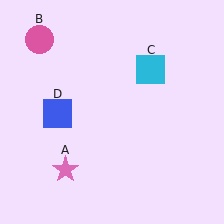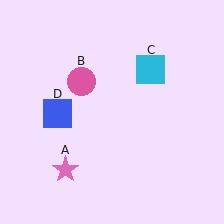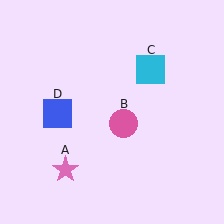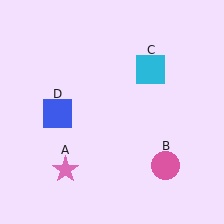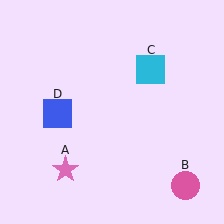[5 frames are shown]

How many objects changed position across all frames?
1 object changed position: pink circle (object B).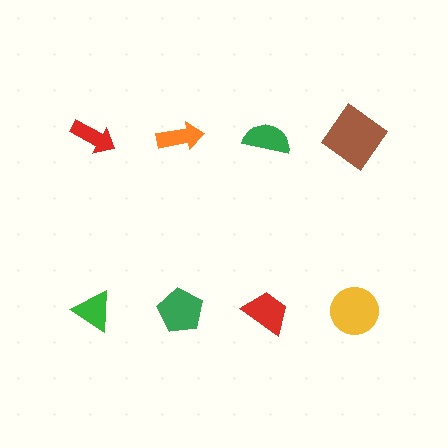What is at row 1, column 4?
A brown diamond.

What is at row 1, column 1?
A red arrow.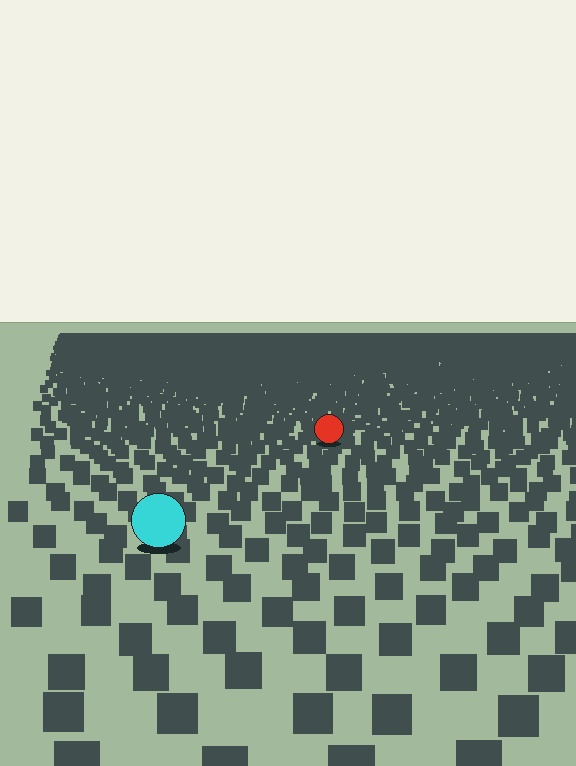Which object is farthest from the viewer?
The red circle is farthest from the viewer. It appears smaller and the ground texture around it is denser.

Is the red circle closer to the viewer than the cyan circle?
No. The cyan circle is closer — you can tell from the texture gradient: the ground texture is coarser near it.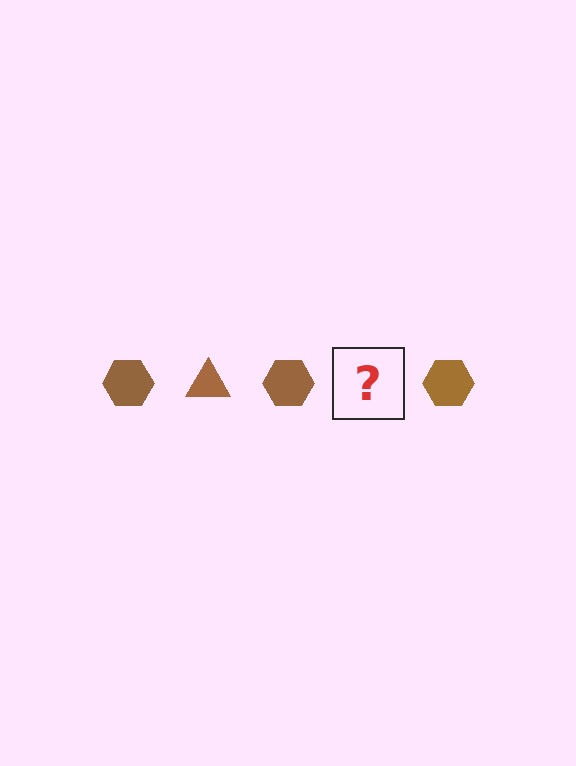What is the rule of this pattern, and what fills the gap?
The rule is that the pattern cycles through hexagon, triangle shapes in brown. The gap should be filled with a brown triangle.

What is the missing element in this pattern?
The missing element is a brown triangle.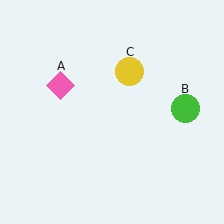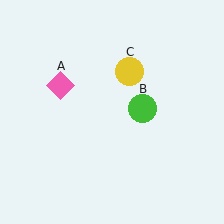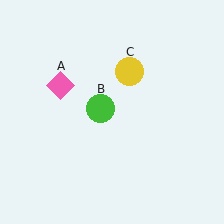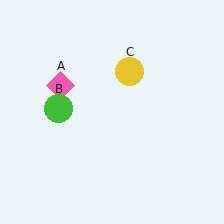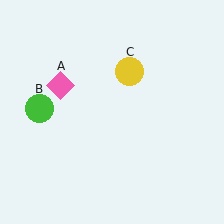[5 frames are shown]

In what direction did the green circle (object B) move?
The green circle (object B) moved left.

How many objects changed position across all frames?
1 object changed position: green circle (object B).